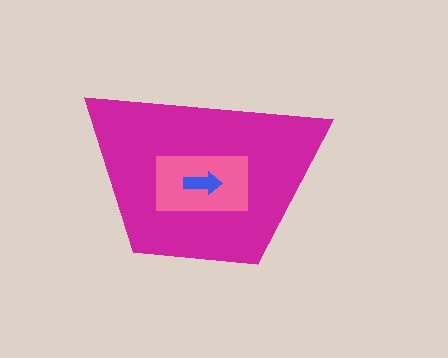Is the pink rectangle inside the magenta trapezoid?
Yes.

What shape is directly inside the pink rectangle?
The blue arrow.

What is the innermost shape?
The blue arrow.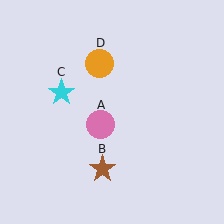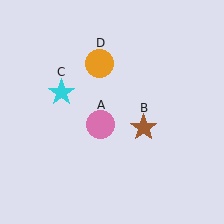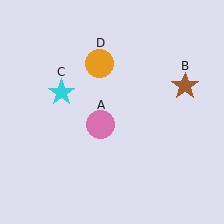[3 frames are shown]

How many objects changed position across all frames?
1 object changed position: brown star (object B).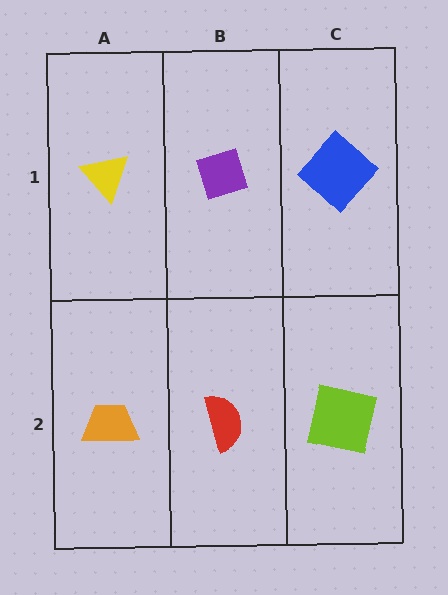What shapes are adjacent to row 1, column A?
An orange trapezoid (row 2, column A), a purple diamond (row 1, column B).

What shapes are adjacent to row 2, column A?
A yellow triangle (row 1, column A), a red semicircle (row 2, column B).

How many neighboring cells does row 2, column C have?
2.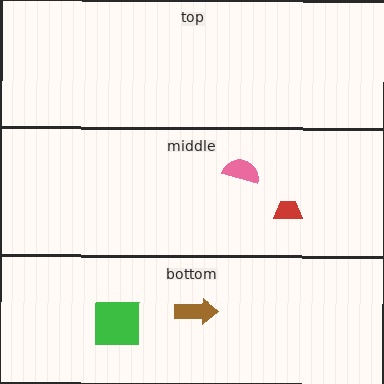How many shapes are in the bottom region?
2.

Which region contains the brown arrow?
The bottom region.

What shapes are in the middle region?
The pink semicircle, the red trapezoid.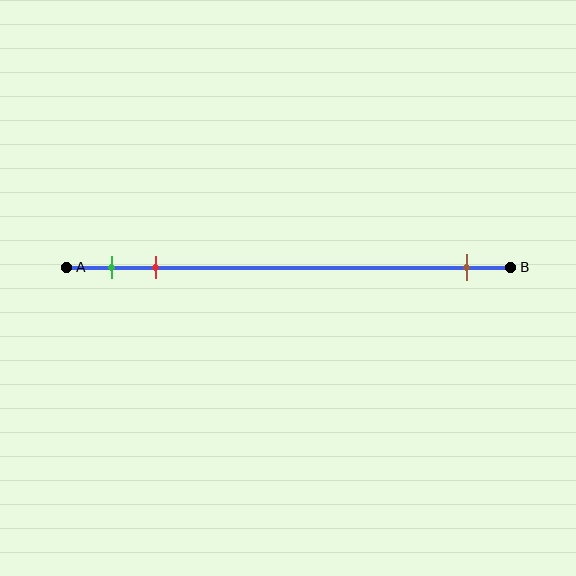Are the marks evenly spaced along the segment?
No, the marks are not evenly spaced.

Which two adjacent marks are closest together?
The green and red marks are the closest adjacent pair.